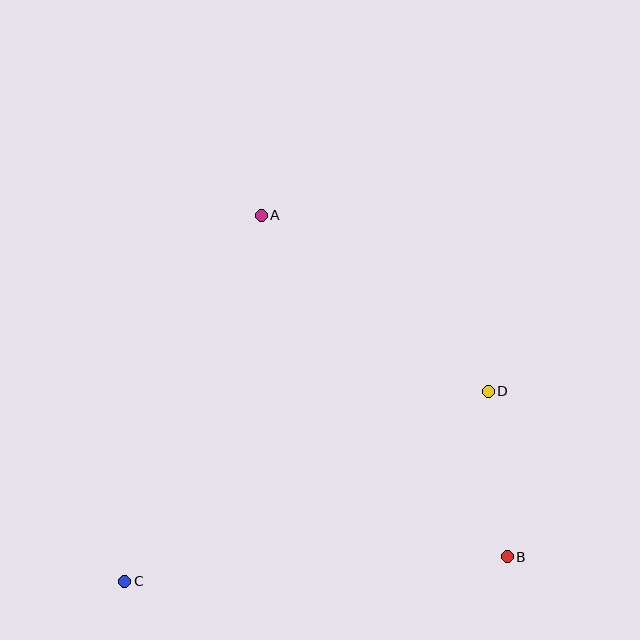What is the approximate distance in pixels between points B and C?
The distance between B and C is approximately 383 pixels.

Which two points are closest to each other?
Points B and D are closest to each other.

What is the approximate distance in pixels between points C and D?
The distance between C and D is approximately 410 pixels.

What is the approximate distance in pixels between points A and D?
The distance between A and D is approximately 287 pixels.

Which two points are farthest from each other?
Points A and B are farthest from each other.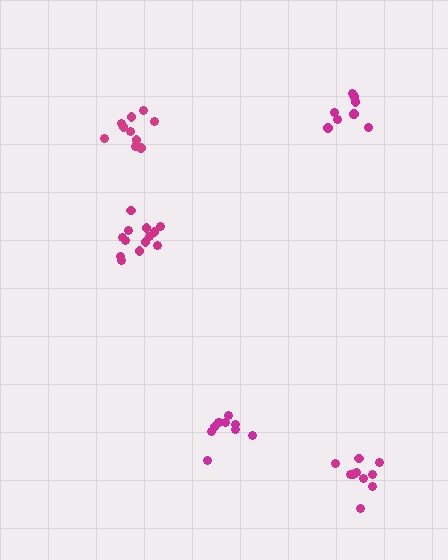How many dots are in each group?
Group 1: 11 dots, Group 2: 10 dots, Group 3: 10 dots, Group 4: 13 dots, Group 5: 10 dots (54 total).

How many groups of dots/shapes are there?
There are 5 groups.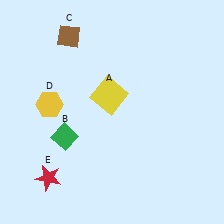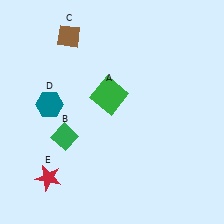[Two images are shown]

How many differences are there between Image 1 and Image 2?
There are 2 differences between the two images.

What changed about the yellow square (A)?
In Image 1, A is yellow. In Image 2, it changed to green.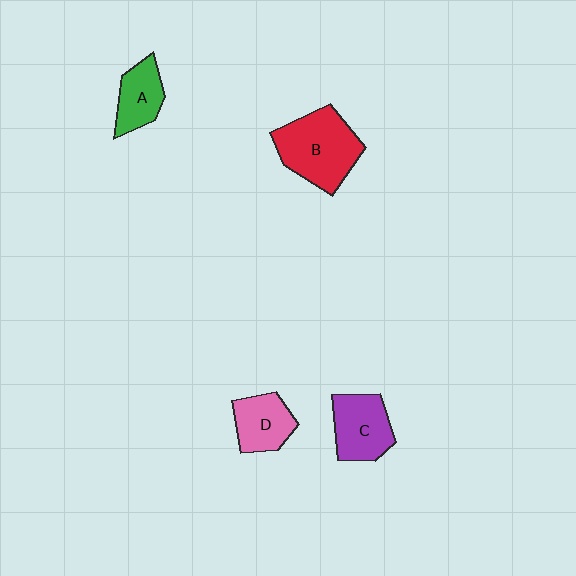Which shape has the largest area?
Shape B (red).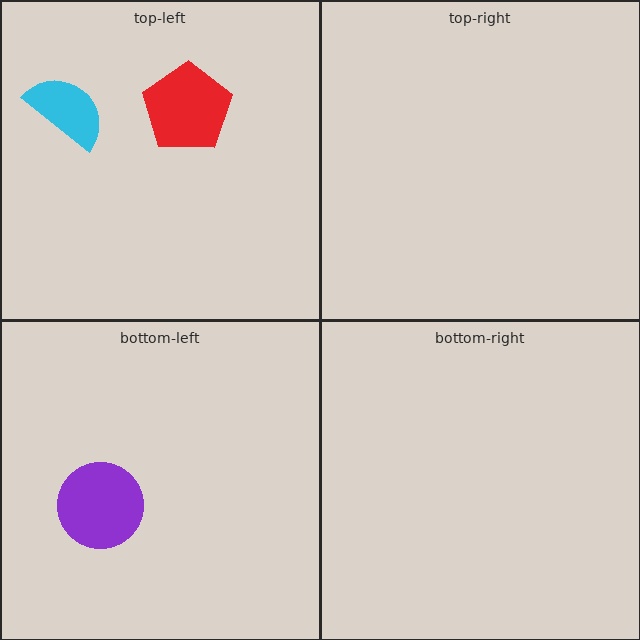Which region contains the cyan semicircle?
The top-left region.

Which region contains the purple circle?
The bottom-left region.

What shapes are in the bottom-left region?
The purple circle.